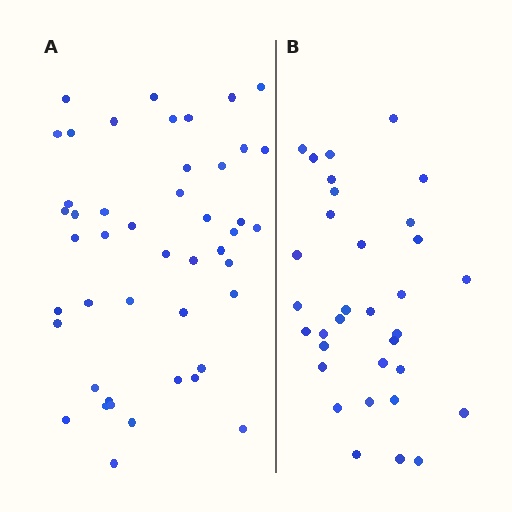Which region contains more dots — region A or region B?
Region A (the left region) has more dots.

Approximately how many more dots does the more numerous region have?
Region A has approximately 15 more dots than region B.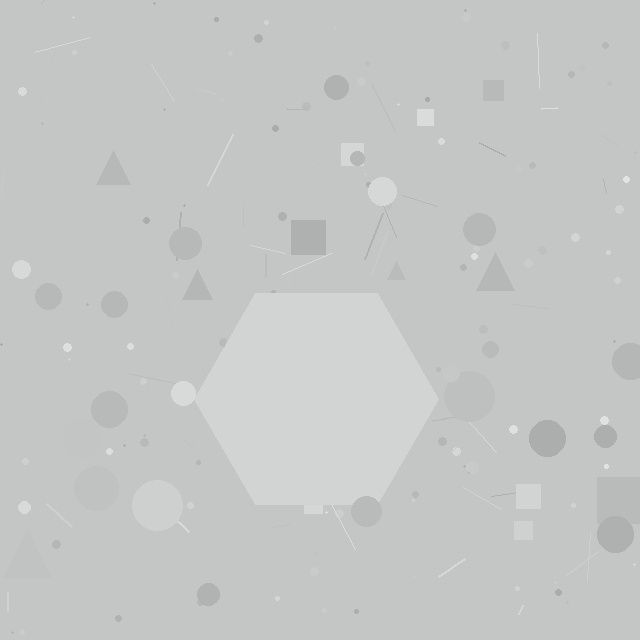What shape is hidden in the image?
A hexagon is hidden in the image.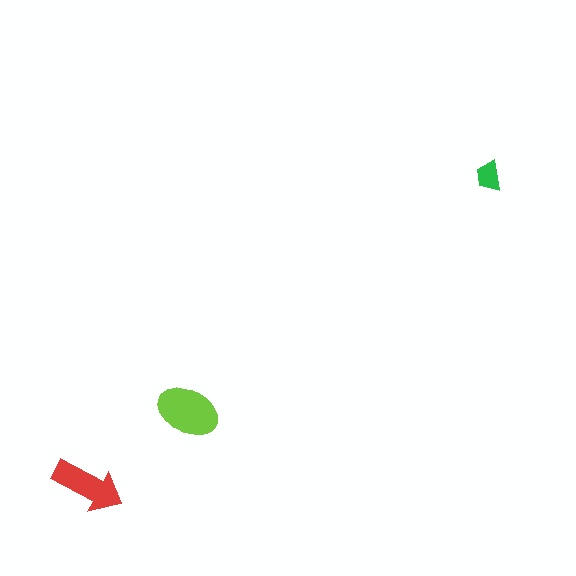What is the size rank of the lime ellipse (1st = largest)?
1st.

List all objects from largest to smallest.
The lime ellipse, the red arrow, the green trapezoid.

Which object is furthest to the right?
The green trapezoid is rightmost.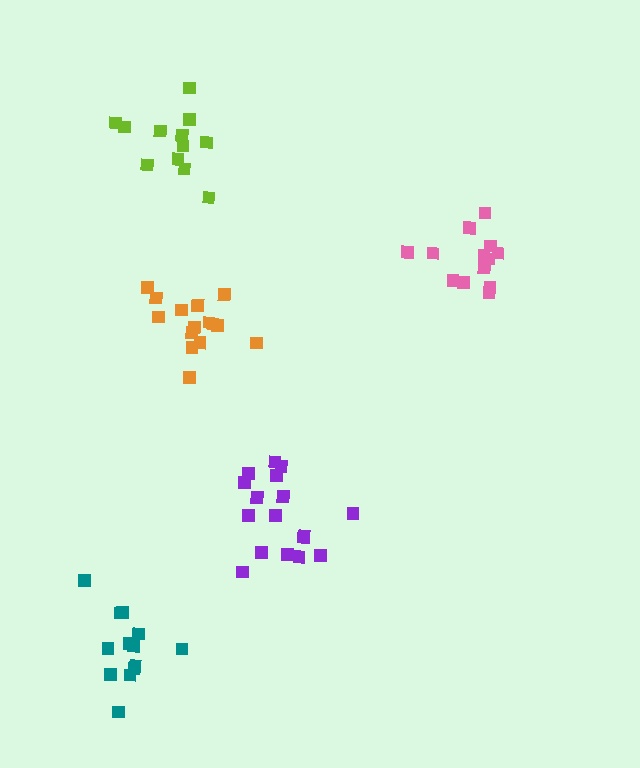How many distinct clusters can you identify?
There are 5 distinct clusters.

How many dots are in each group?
Group 1: 13 dots, Group 2: 12 dots, Group 3: 17 dots, Group 4: 13 dots, Group 5: 15 dots (70 total).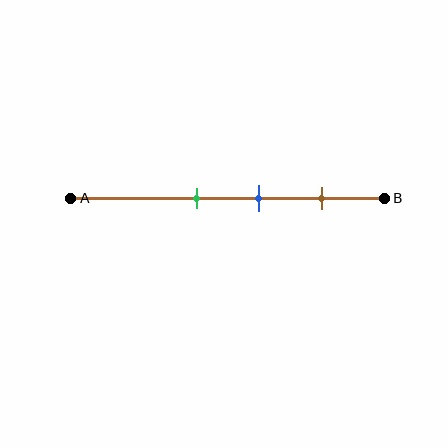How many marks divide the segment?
There are 3 marks dividing the segment.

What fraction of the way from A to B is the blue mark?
The blue mark is approximately 60% (0.6) of the way from A to B.